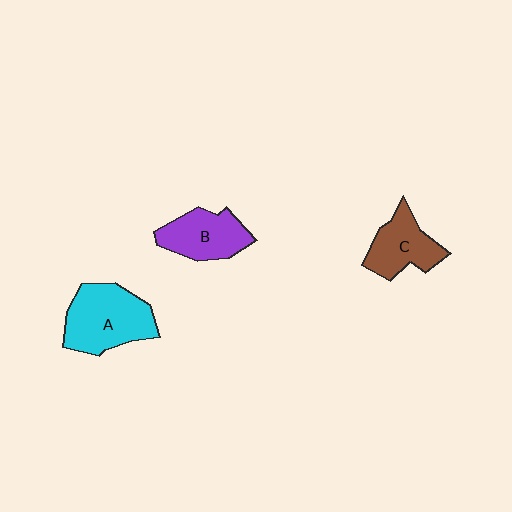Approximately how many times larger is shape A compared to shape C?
Approximately 1.4 times.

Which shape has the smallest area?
Shape C (brown).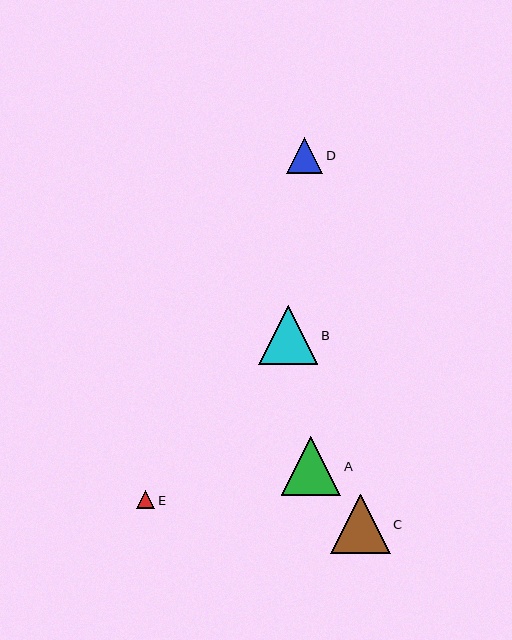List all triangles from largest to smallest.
From largest to smallest: C, A, B, D, E.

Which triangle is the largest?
Triangle C is the largest with a size of approximately 59 pixels.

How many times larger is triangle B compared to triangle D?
Triangle B is approximately 1.6 times the size of triangle D.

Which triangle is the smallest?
Triangle E is the smallest with a size of approximately 18 pixels.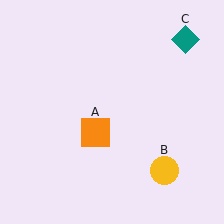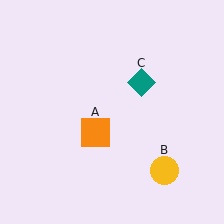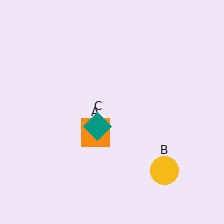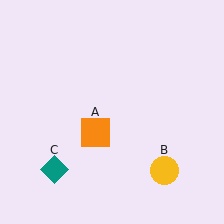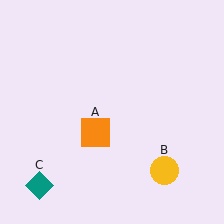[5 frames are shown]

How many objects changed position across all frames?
1 object changed position: teal diamond (object C).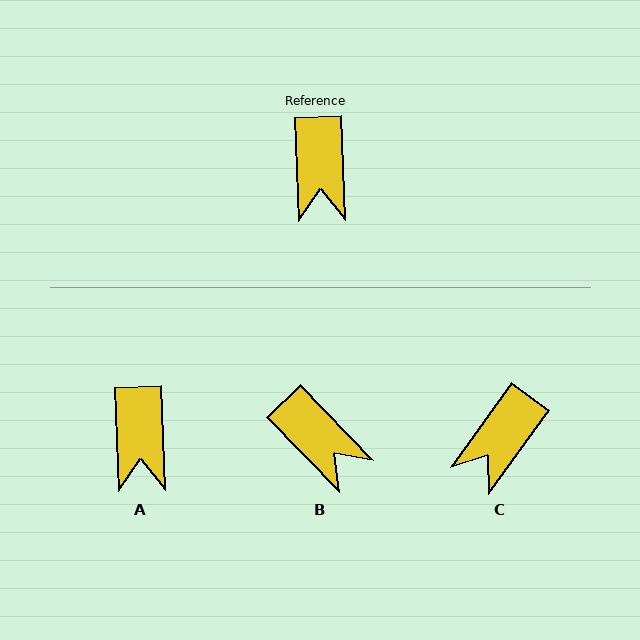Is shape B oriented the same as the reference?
No, it is off by about 42 degrees.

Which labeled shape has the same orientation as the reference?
A.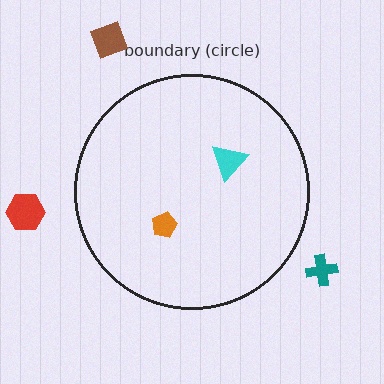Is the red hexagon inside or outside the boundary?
Outside.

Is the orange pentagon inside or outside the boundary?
Inside.